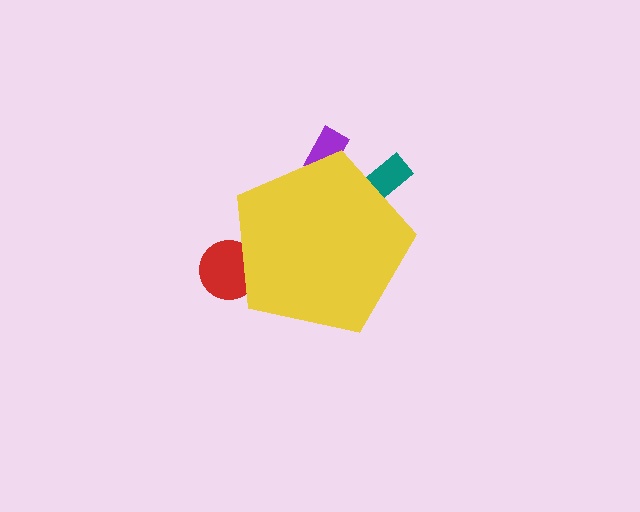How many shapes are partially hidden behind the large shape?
3 shapes are partially hidden.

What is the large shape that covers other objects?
A yellow pentagon.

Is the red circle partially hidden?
Yes, the red circle is partially hidden behind the yellow pentagon.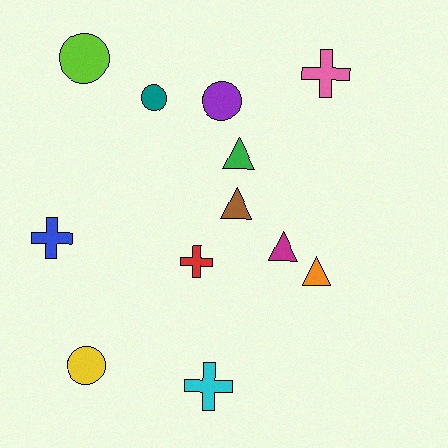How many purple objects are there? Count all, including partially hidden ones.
There is 1 purple object.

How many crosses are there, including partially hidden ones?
There are 4 crosses.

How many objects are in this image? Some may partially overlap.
There are 12 objects.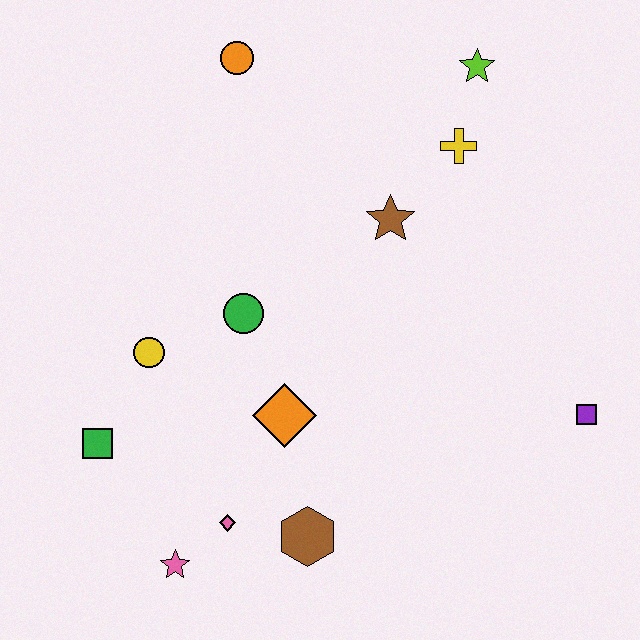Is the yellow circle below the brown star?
Yes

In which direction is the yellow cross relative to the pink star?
The yellow cross is above the pink star.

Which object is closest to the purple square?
The brown star is closest to the purple square.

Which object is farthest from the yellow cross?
The pink star is farthest from the yellow cross.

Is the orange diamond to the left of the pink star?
No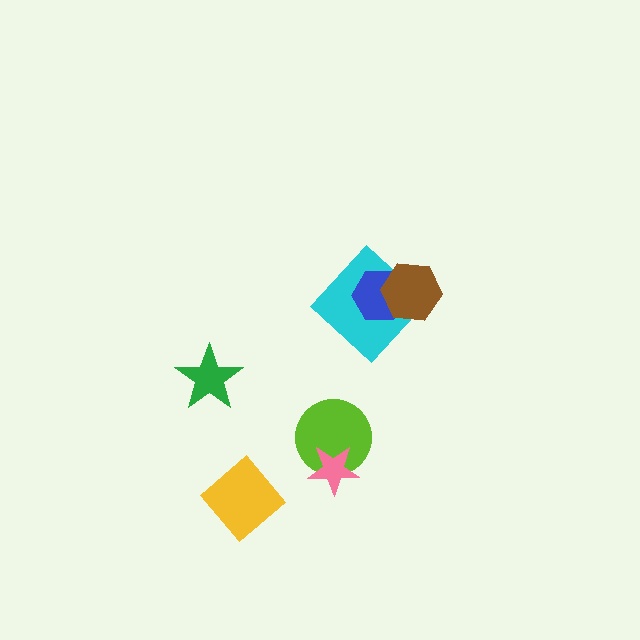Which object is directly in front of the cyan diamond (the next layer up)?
The blue hexagon is directly in front of the cyan diamond.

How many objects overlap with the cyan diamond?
2 objects overlap with the cyan diamond.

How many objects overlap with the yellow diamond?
0 objects overlap with the yellow diamond.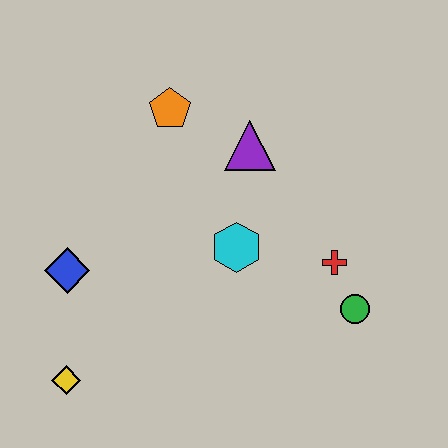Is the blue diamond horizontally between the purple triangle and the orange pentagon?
No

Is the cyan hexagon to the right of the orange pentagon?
Yes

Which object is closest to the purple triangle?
The orange pentagon is closest to the purple triangle.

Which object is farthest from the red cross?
The yellow diamond is farthest from the red cross.